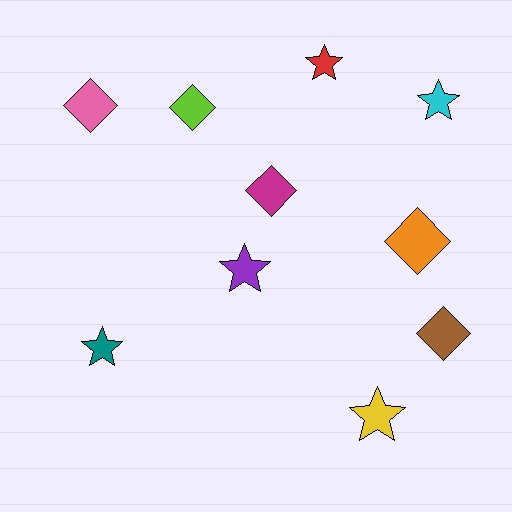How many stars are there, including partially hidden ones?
There are 5 stars.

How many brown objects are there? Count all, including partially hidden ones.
There is 1 brown object.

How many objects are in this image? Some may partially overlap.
There are 10 objects.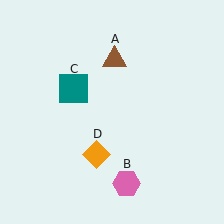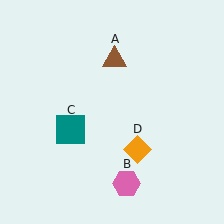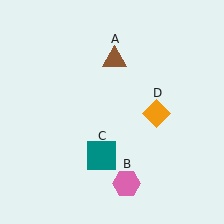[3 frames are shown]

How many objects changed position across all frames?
2 objects changed position: teal square (object C), orange diamond (object D).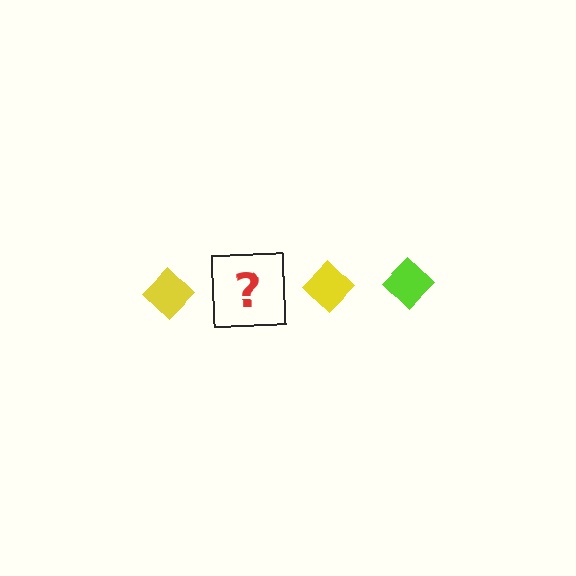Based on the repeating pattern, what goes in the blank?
The blank should be a lime diamond.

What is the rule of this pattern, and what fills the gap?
The rule is that the pattern cycles through yellow, lime diamonds. The gap should be filled with a lime diamond.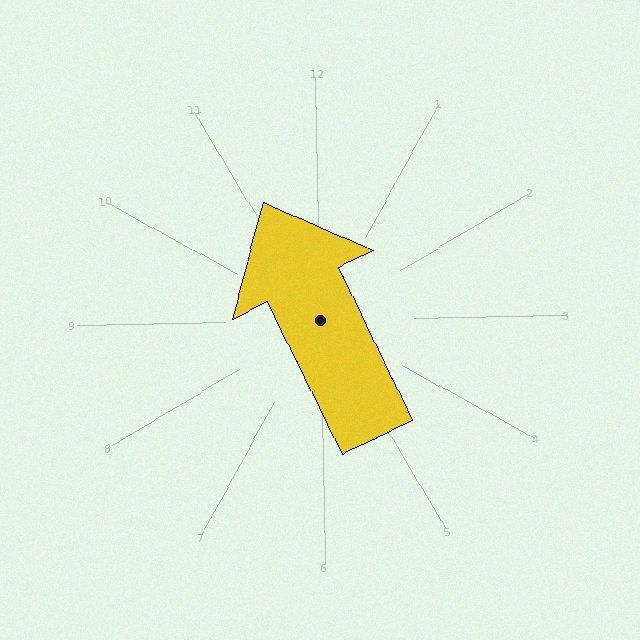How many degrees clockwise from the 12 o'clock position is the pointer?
Approximately 335 degrees.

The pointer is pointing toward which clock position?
Roughly 11 o'clock.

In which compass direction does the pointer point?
Northwest.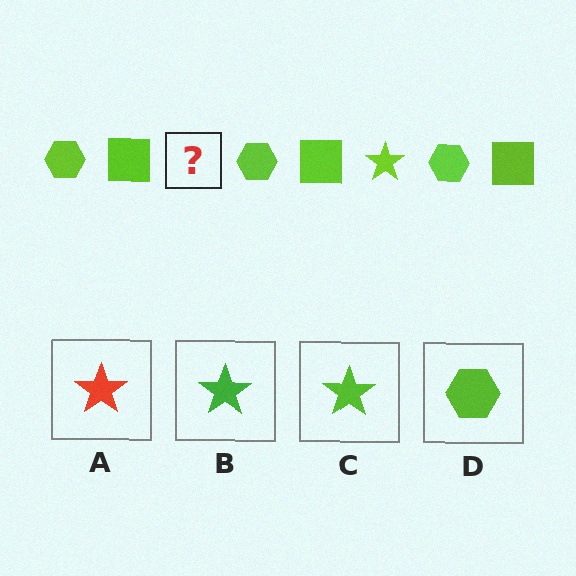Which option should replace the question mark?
Option C.